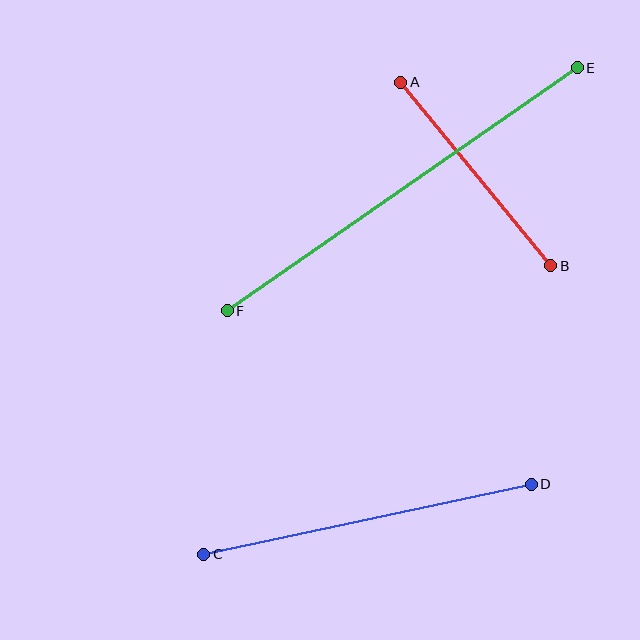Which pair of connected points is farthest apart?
Points E and F are farthest apart.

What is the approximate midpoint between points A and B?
The midpoint is at approximately (476, 174) pixels.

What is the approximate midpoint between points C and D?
The midpoint is at approximately (367, 519) pixels.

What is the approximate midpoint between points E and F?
The midpoint is at approximately (402, 189) pixels.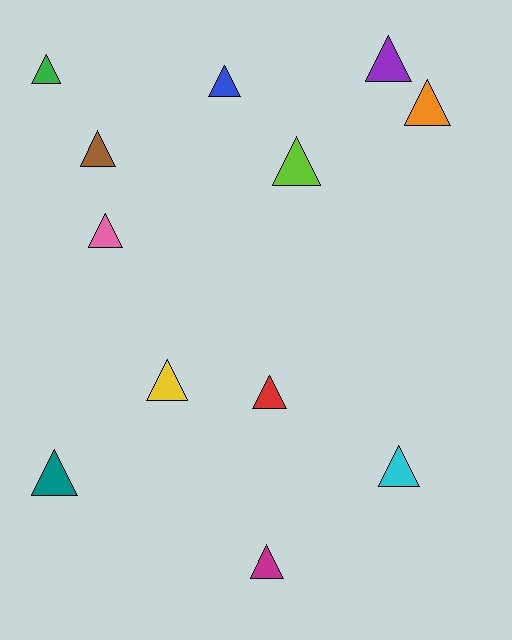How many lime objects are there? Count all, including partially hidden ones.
There is 1 lime object.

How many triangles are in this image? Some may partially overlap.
There are 12 triangles.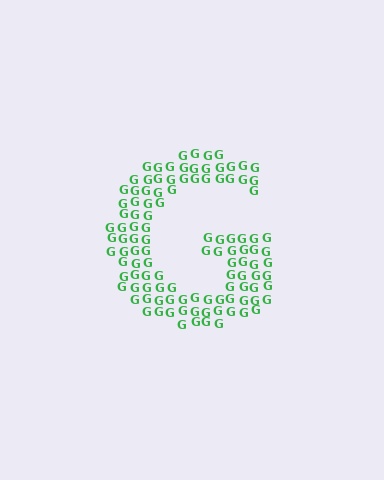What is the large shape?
The large shape is the letter G.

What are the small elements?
The small elements are letter G's.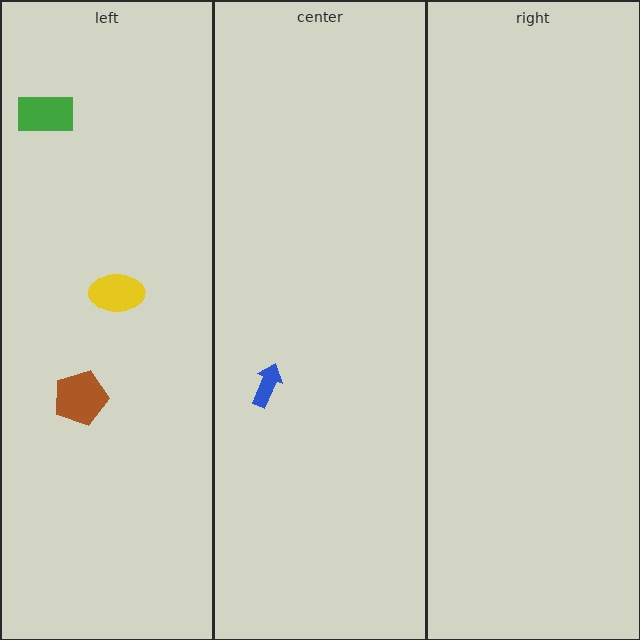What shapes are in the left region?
The yellow ellipse, the brown pentagon, the green rectangle.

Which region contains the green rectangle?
The left region.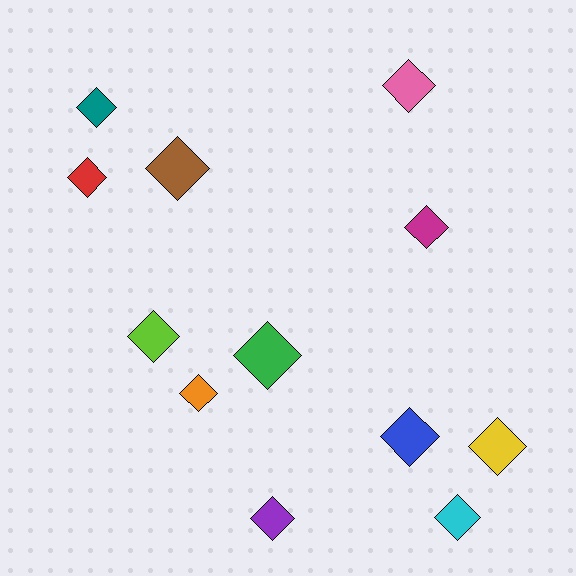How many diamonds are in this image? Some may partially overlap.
There are 12 diamonds.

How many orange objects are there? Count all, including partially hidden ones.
There is 1 orange object.